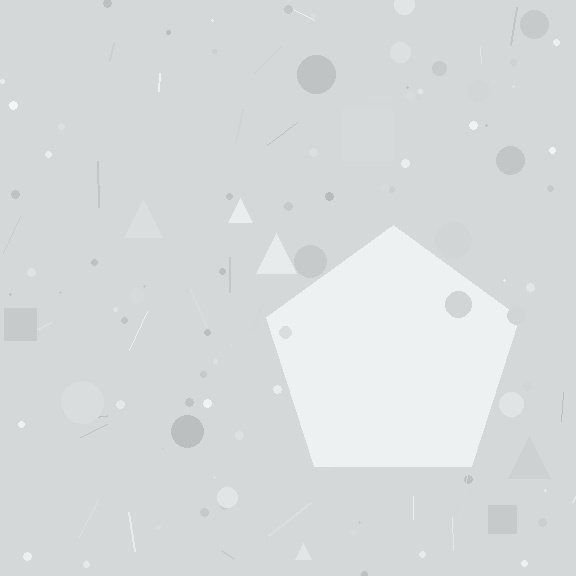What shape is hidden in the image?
A pentagon is hidden in the image.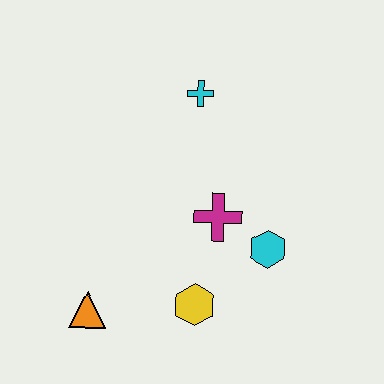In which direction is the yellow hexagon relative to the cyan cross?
The yellow hexagon is below the cyan cross.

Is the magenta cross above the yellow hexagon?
Yes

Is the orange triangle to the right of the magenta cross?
No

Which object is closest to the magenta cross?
The cyan hexagon is closest to the magenta cross.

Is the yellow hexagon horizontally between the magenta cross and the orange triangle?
Yes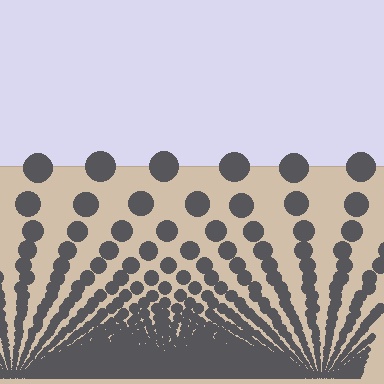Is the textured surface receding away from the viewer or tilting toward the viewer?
The surface appears to tilt toward the viewer. Texture elements get larger and sparser toward the top.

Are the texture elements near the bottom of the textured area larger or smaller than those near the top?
Smaller. The gradient is inverted — elements near the bottom are smaller and denser.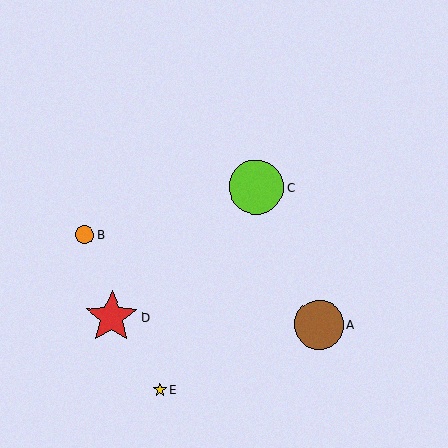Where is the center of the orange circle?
The center of the orange circle is at (85, 235).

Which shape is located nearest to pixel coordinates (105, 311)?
The red star (labeled D) at (112, 317) is nearest to that location.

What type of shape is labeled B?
Shape B is an orange circle.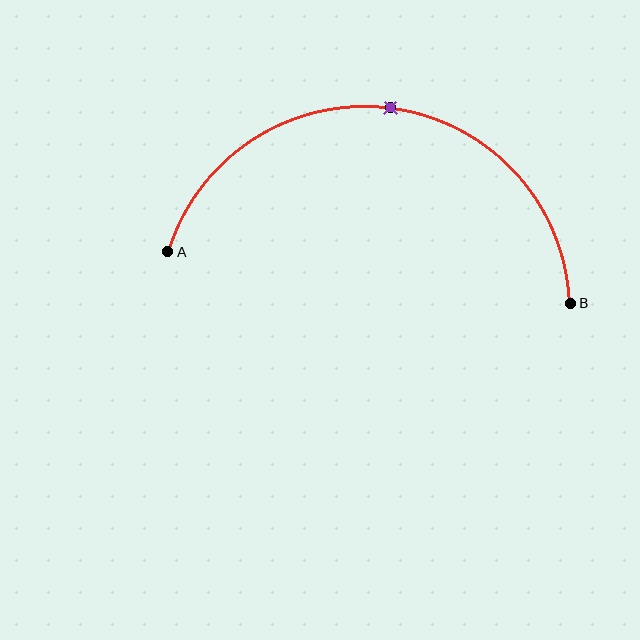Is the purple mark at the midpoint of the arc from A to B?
Yes. The purple mark lies on the arc at equal arc-length from both A and B — it is the arc midpoint.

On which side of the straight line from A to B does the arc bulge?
The arc bulges above the straight line connecting A and B.